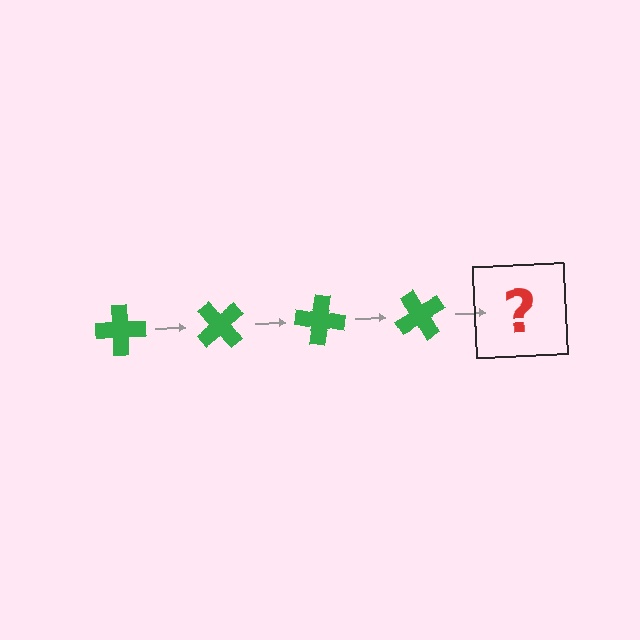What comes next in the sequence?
The next element should be a green cross rotated 200 degrees.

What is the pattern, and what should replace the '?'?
The pattern is that the cross rotates 50 degrees each step. The '?' should be a green cross rotated 200 degrees.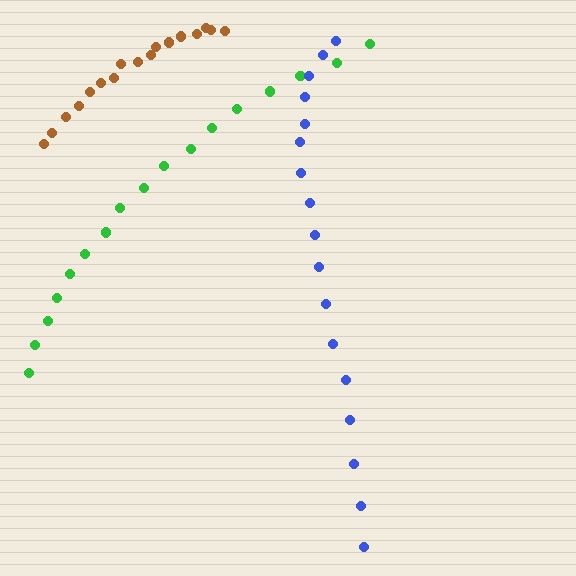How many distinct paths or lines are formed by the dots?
There are 3 distinct paths.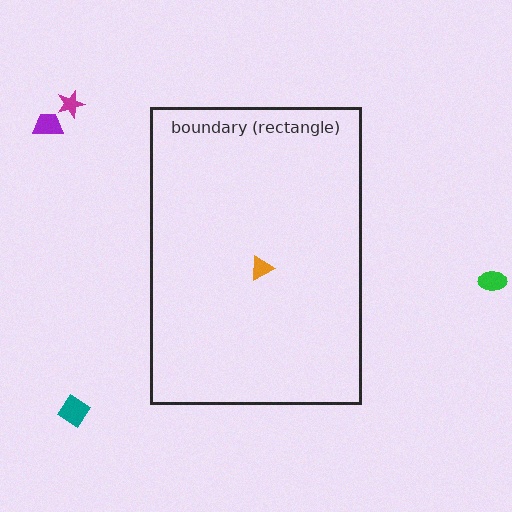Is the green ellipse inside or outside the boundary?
Outside.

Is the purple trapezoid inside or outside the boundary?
Outside.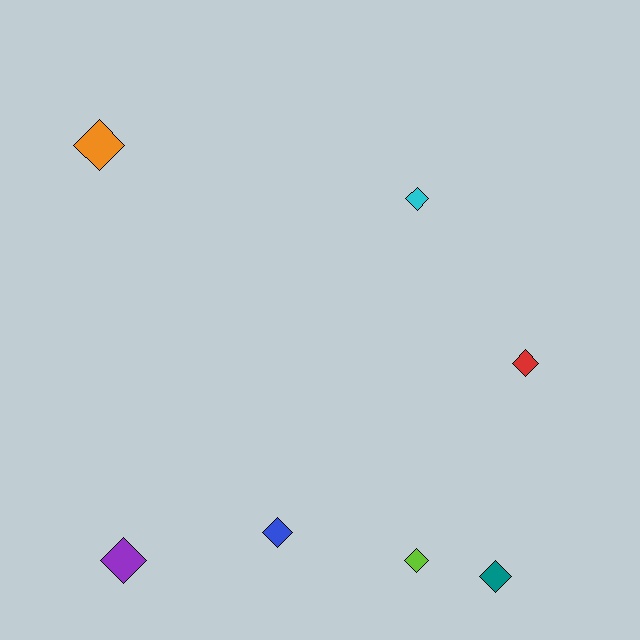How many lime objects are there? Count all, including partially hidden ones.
There is 1 lime object.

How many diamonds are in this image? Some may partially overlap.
There are 7 diamonds.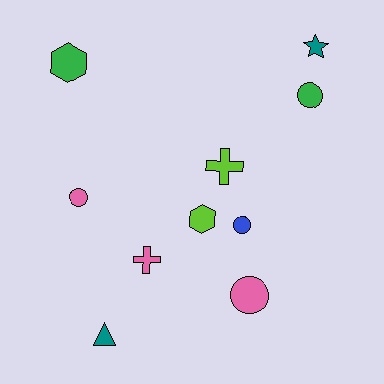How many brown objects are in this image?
There are no brown objects.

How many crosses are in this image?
There are 2 crosses.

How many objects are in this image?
There are 10 objects.